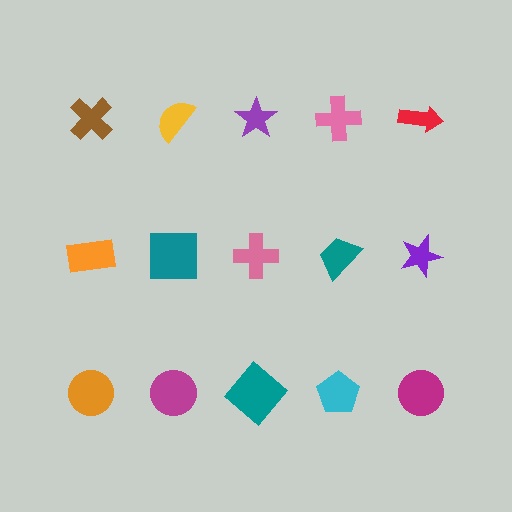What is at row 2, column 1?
An orange rectangle.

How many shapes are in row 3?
5 shapes.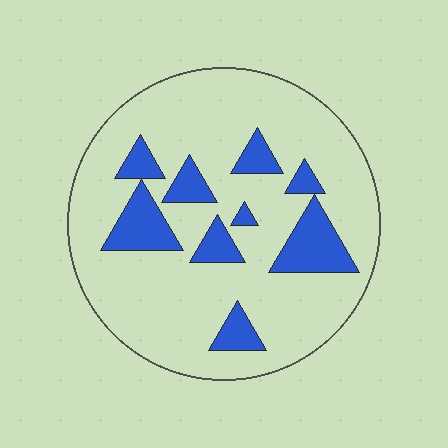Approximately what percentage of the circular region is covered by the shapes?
Approximately 20%.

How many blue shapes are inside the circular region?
9.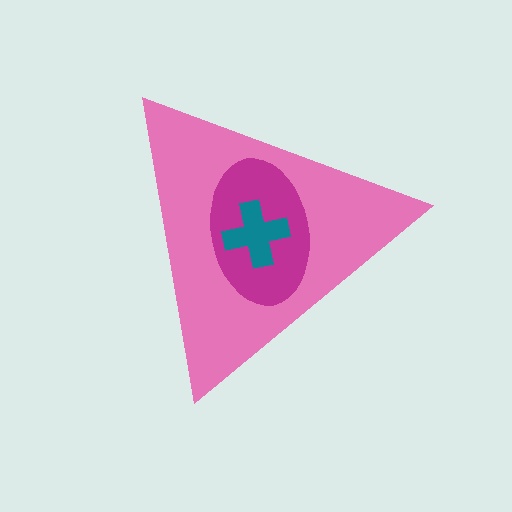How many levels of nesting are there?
3.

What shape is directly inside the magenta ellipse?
The teal cross.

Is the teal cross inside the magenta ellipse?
Yes.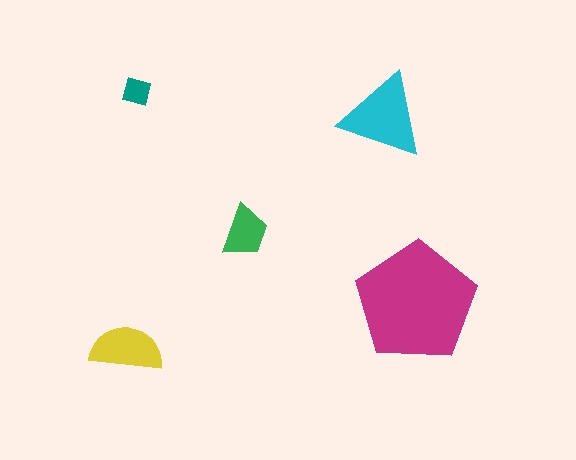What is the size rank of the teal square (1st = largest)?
5th.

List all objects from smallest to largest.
The teal square, the green trapezoid, the yellow semicircle, the cyan triangle, the magenta pentagon.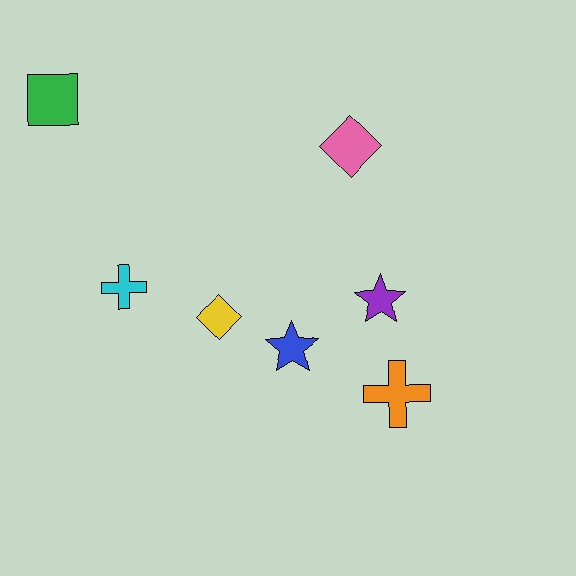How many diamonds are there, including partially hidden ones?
There are 2 diamonds.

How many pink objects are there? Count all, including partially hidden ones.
There is 1 pink object.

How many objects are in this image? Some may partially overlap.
There are 7 objects.